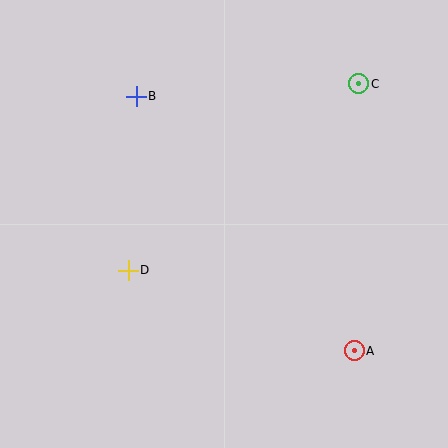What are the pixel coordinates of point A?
Point A is at (354, 351).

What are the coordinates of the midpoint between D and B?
The midpoint between D and B is at (132, 183).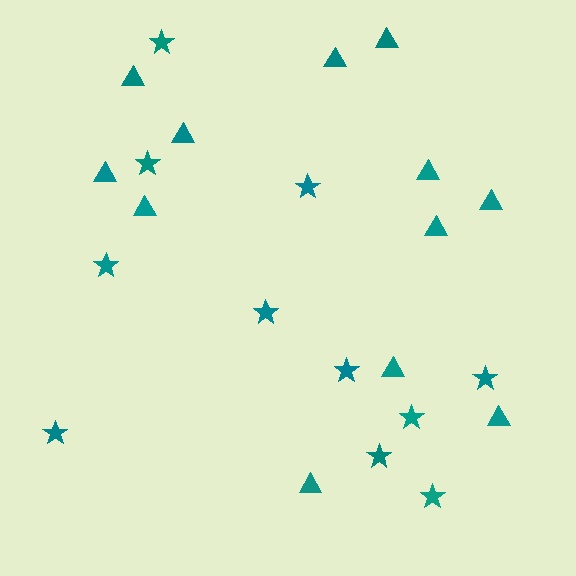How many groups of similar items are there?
There are 2 groups: one group of stars (11) and one group of triangles (12).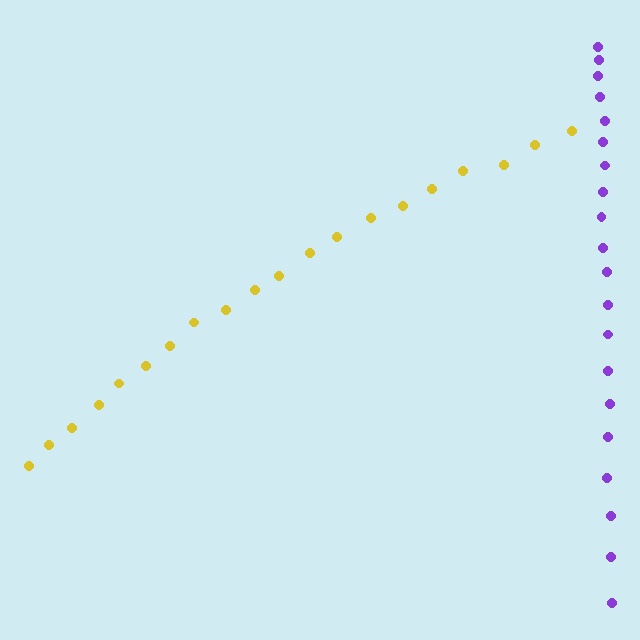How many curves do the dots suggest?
There are 2 distinct paths.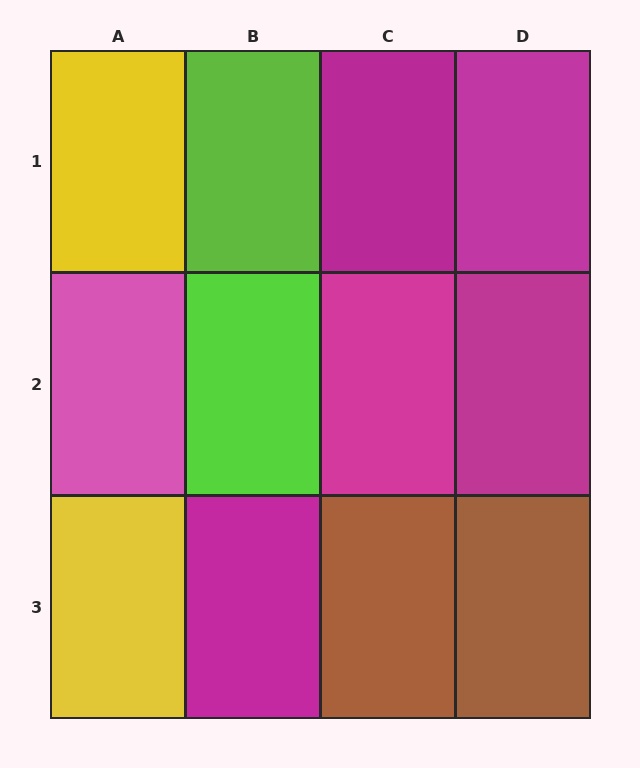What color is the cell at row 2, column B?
Lime.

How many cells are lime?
2 cells are lime.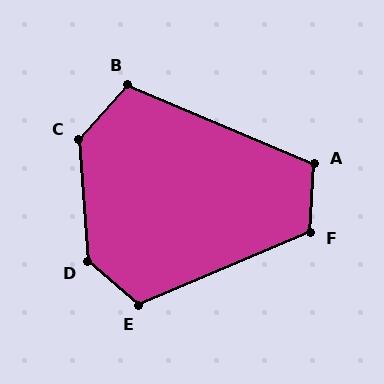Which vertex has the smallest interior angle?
B, at approximately 109 degrees.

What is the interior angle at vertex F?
Approximately 116 degrees (obtuse).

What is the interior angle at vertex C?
Approximately 134 degrees (obtuse).